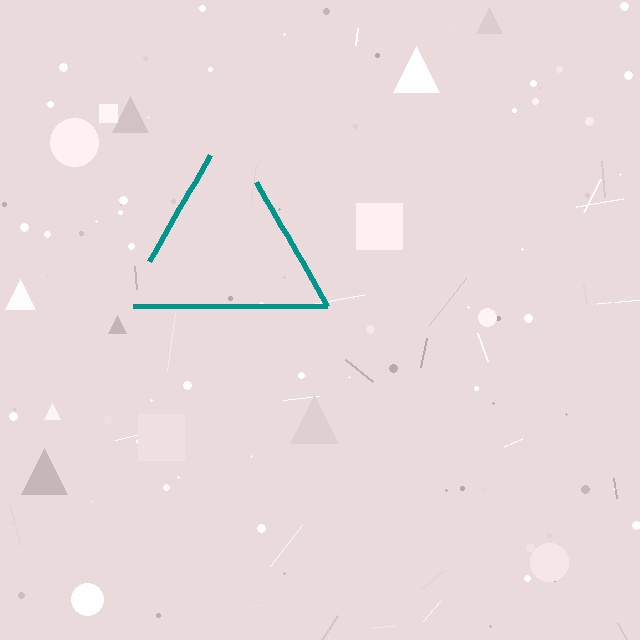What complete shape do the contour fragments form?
The contour fragments form a triangle.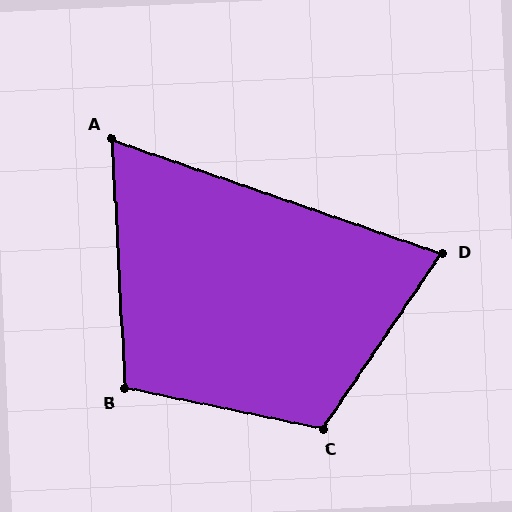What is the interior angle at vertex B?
Approximately 105 degrees (obtuse).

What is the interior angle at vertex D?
Approximately 75 degrees (acute).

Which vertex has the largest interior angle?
C, at approximately 112 degrees.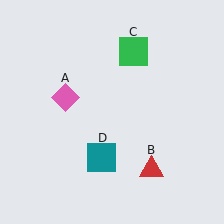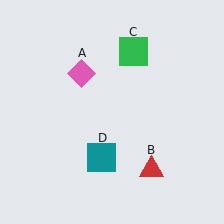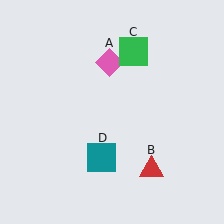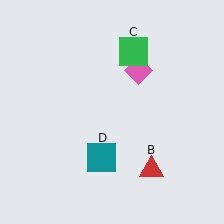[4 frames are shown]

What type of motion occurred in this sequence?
The pink diamond (object A) rotated clockwise around the center of the scene.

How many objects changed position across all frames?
1 object changed position: pink diamond (object A).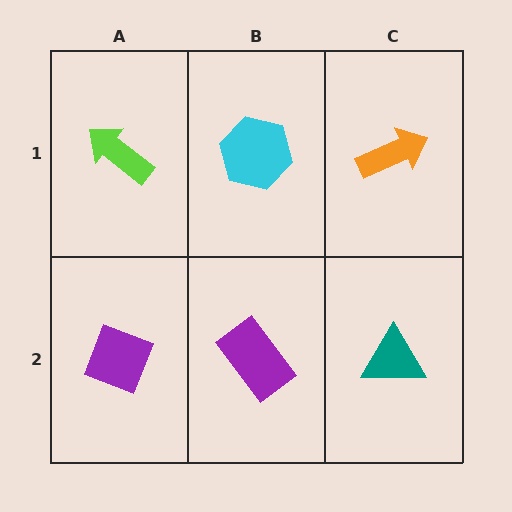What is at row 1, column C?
An orange arrow.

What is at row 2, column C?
A teal triangle.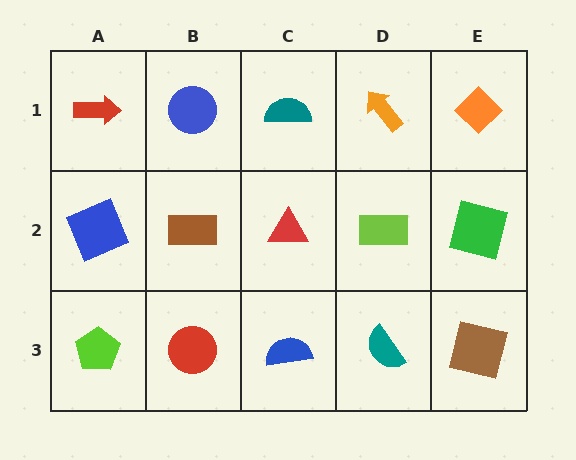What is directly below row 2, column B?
A red circle.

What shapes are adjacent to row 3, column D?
A lime rectangle (row 2, column D), a blue semicircle (row 3, column C), a brown square (row 3, column E).